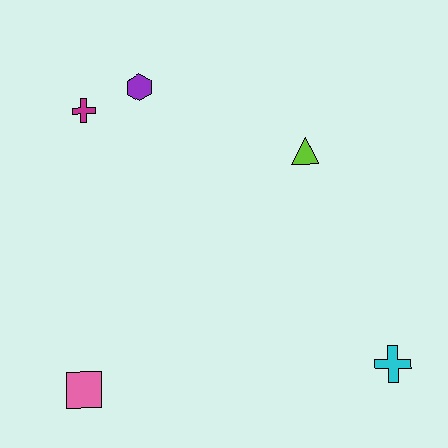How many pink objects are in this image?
There is 1 pink object.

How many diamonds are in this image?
There are no diamonds.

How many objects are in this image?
There are 5 objects.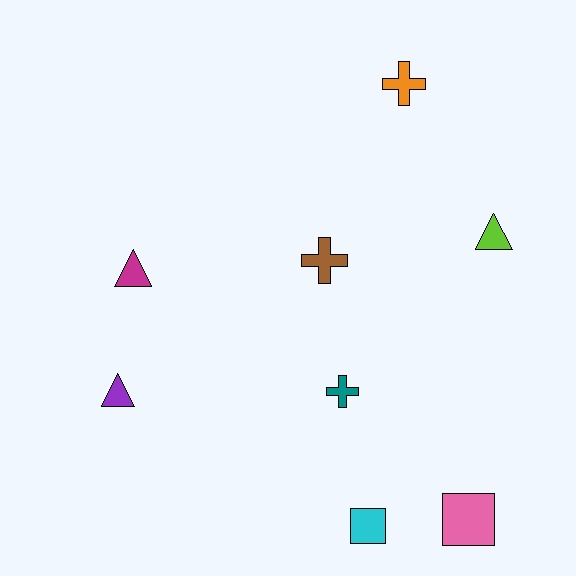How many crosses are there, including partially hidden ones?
There are 3 crosses.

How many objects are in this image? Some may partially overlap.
There are 8 objects.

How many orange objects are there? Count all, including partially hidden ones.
There is 1 orange object.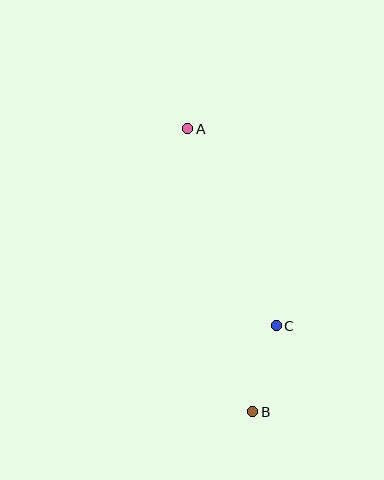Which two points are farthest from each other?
Points A and B are farthest from each other.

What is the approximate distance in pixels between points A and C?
The distance between A and C is approximately 216 pixels.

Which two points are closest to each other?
Points B and C are closest to each other.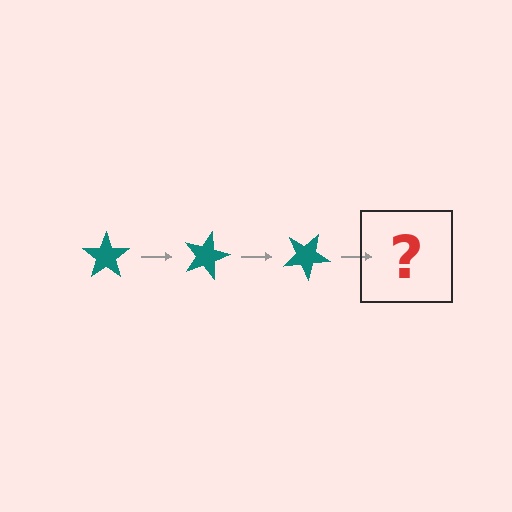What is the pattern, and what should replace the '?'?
The pattern is that the star rotates 15 degrees each step. The '?' should be a teal star rotated 45 degrees.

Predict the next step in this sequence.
The next step is a teal star rotated 45 degrees.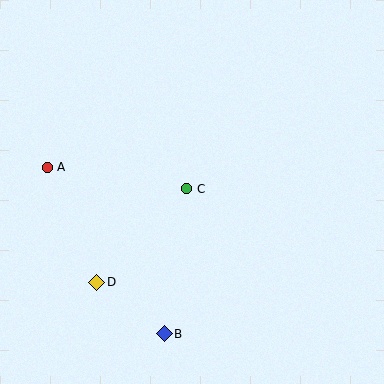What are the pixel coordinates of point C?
Point C is at (187, 189).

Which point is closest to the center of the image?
Point C at (187, 189) is closest to the center.